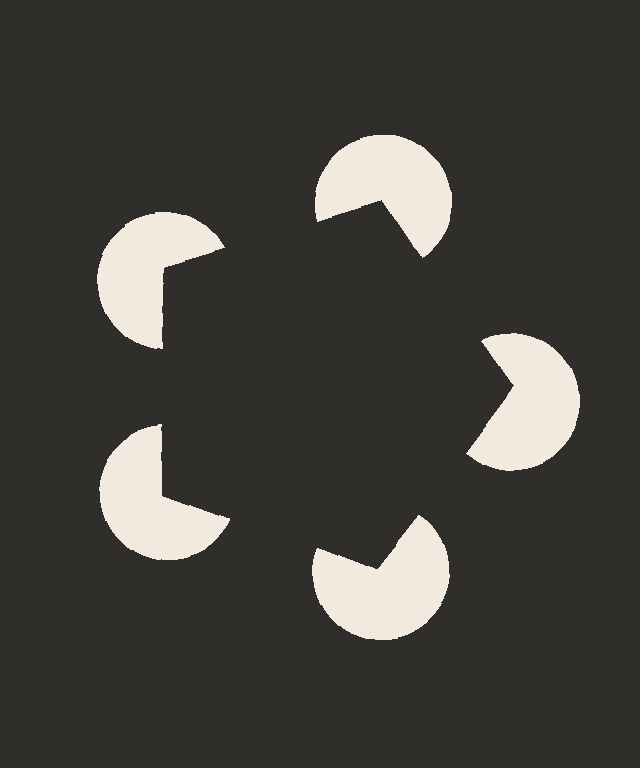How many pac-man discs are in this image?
There are 5 — one at each vertex of the illusory pentagon.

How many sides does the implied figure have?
5 sides.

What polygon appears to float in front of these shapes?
An illusory pentagon — its edges are inferred from the aligned wedge cuts in the pac-man discs, not physically drawn.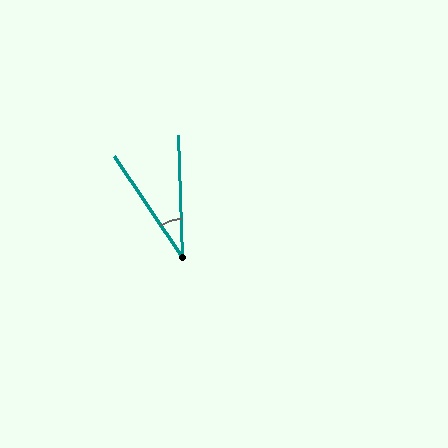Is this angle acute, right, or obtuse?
It is acute.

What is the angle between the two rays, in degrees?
Approximately 32 degrees.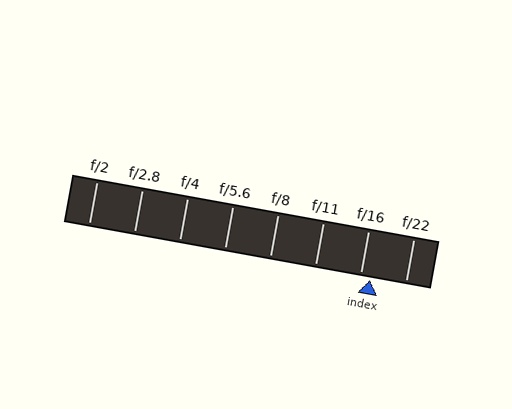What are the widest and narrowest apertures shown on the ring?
The widest aperture shown is f/2 and the narrowest is f/22.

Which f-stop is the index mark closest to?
The index mark is closest to f/16.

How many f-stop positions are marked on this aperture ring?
There are 8 f-stop positions marked.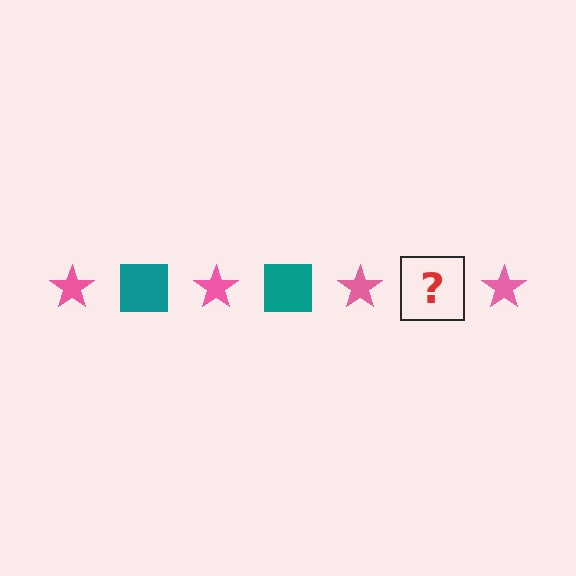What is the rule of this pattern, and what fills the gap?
The rule is that the pattern alternates between pink star and teal square. The gap should be filled with a teal square.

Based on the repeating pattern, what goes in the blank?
The blank should be a teal square.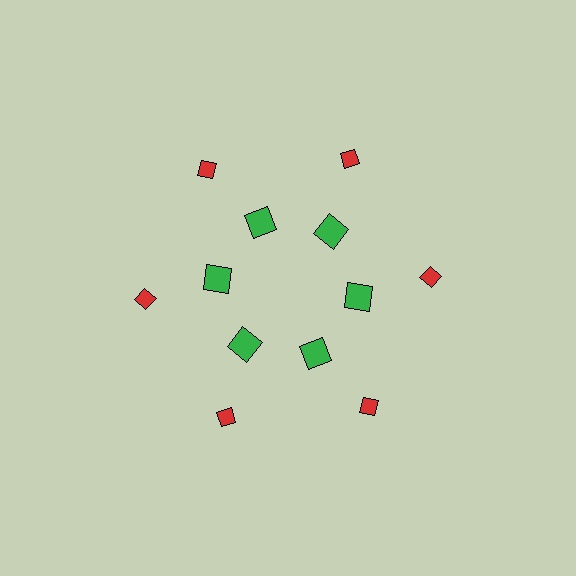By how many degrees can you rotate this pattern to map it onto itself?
The pattern maps onto itself every 60 degrees of rotation.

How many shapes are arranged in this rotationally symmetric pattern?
There are 12 shapes, arranged in 6 groups of 2.